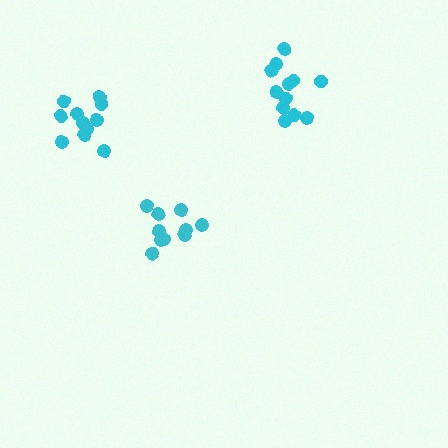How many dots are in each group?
Group 1: 10 dots, Group 2: 11 dots, Group 3: 12 dots (33 total).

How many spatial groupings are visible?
There are 3 spatial groupings.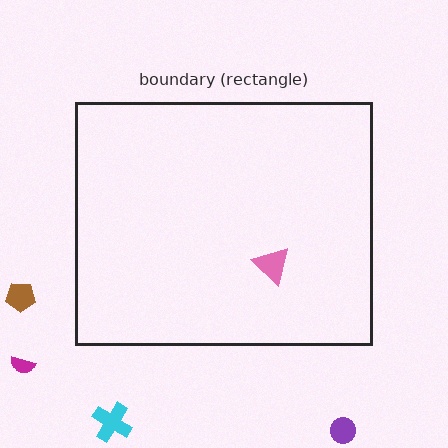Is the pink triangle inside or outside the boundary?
Inside.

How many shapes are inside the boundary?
1 inside, 4 outside.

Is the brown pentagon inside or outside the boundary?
Outside.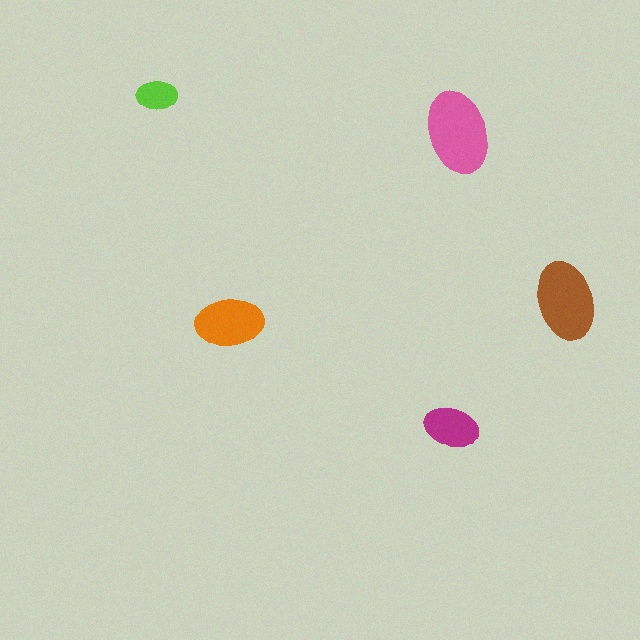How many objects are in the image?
There are 5 objects in the image.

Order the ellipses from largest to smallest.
the pink one, the brown one, the orange one, the magenta one, the lime one.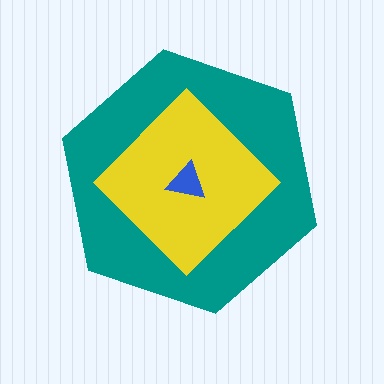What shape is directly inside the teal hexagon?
The yellow diamond.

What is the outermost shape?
The teal hexagon.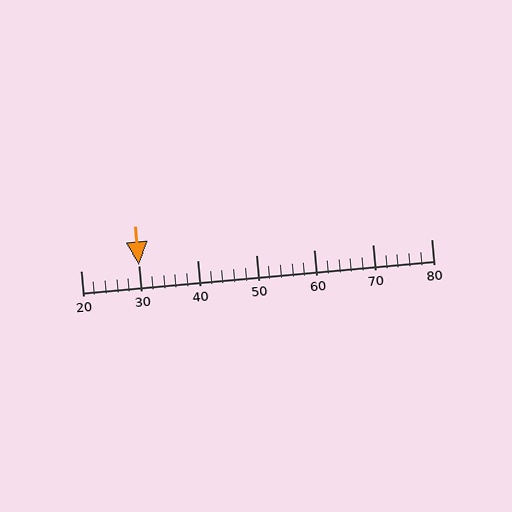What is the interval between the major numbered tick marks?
The major tick marks are spaced 10 units apart.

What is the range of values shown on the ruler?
The ruler shows values from 20 to 80.